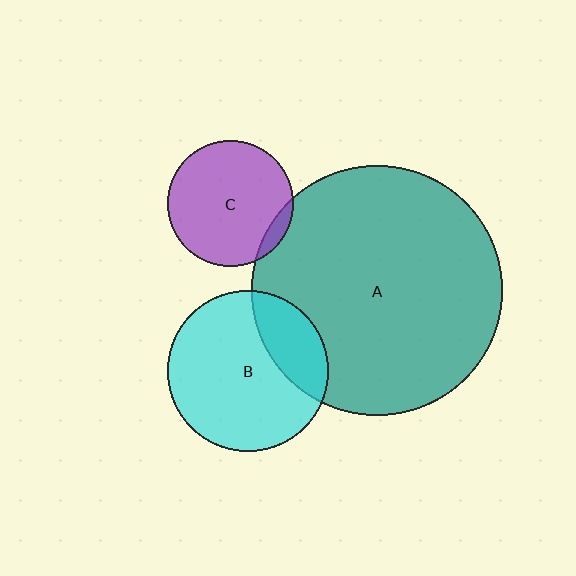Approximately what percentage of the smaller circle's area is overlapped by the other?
Approximately 25%.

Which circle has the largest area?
Circle A (teal).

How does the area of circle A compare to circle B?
Approximately 2.4 times.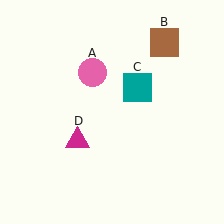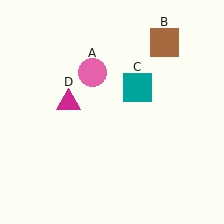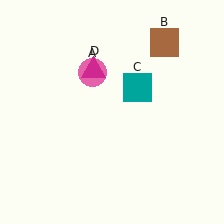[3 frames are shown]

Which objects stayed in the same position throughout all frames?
Pink circle (object A) and brown square (object B) and teal square (object C) remained stationary.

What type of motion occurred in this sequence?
The magenta triangle (object D) rotated clockwise around the center of the scene.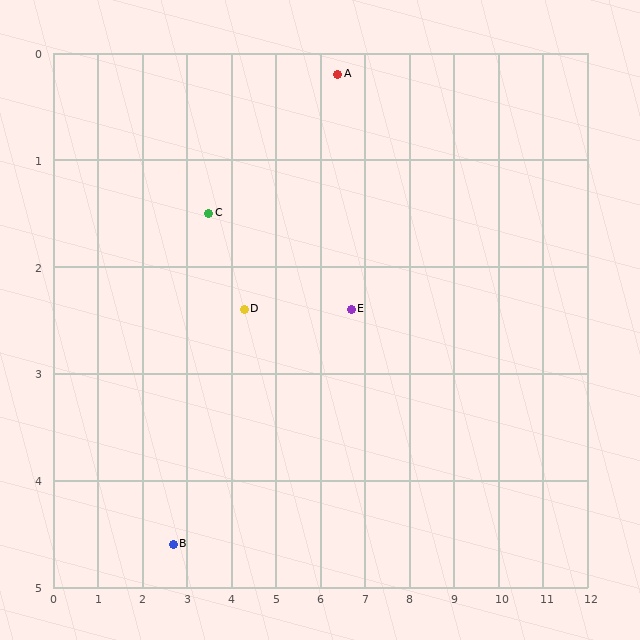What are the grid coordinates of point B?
Point B is at approximately (2.7, 4.6).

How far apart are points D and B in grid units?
Points D and B are about 2.7 grid units apart.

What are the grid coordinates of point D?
Point D is at approximately (4.3, 2.4).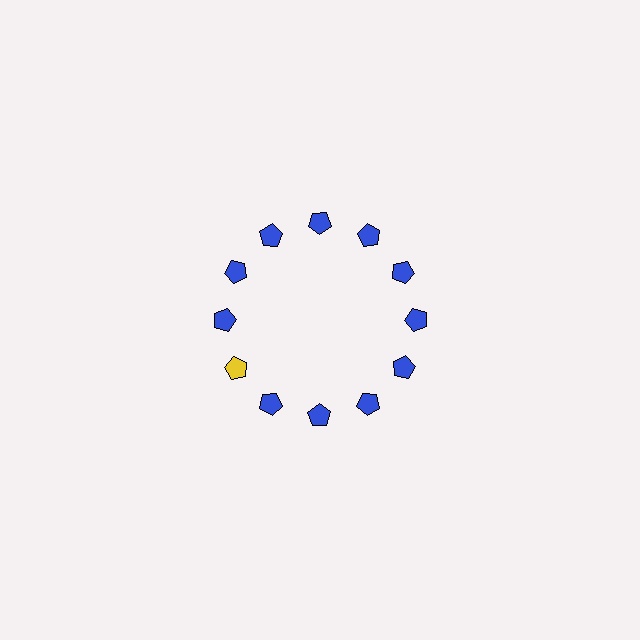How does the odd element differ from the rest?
It has a different color: yellow instead of blue.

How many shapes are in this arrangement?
There are 12 shapes arranged in a ring pattern.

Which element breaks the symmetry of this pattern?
The yellow pentagon at roughly the 8 o'clock position breaks the symmetry. All other shapes are blue pentagons.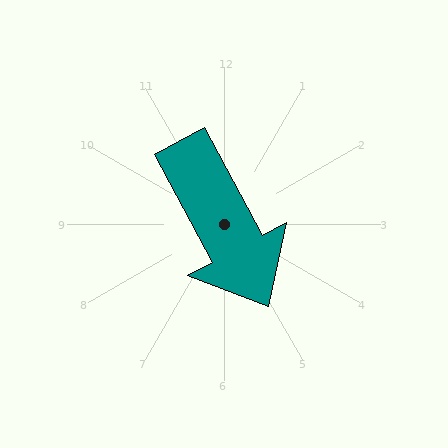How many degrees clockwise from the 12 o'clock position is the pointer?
Approximately 152 degrees.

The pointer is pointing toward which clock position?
Roughly 5 o'clock.